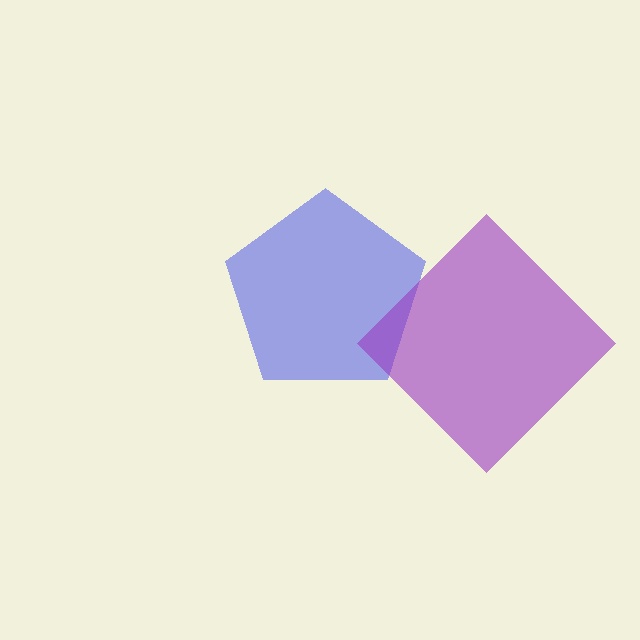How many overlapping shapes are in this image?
There are 2 overlapping shapes in the image.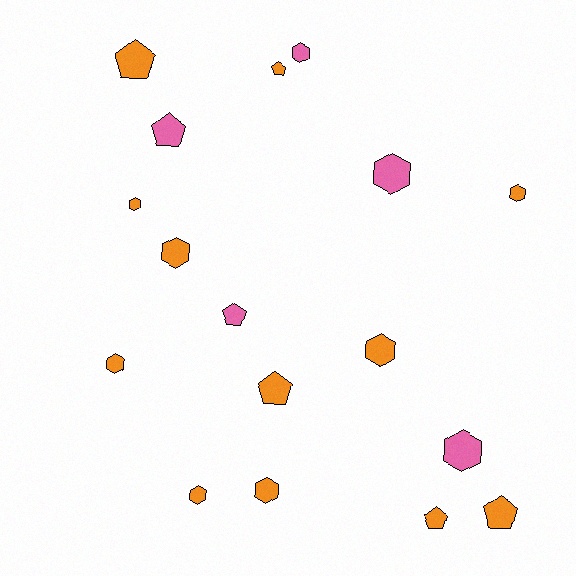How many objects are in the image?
There are 17 objects.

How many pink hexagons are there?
There are 3 pink hexagons.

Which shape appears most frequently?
Hexagon, with 10 objects.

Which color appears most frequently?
Orange, with 12 objects.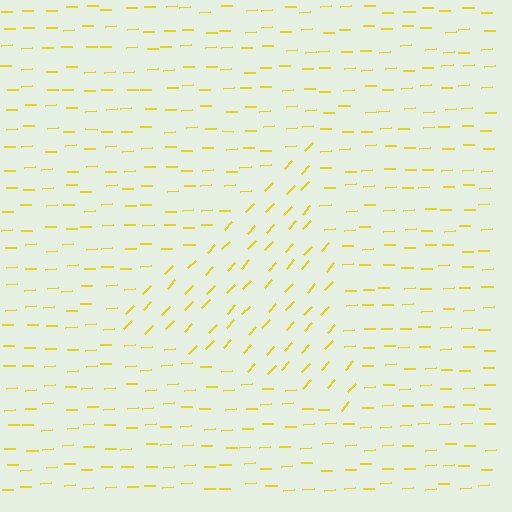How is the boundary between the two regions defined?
The boundary is defined purely by a change in line orientation (approximately 45 degrees difference). All lines are the same color and thickness.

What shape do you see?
I see a triangle.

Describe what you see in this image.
The image is filled with small yellow line segments. A triangle region in the image has lines oriented differently from the surrounding lines, creating a visible texture boundary.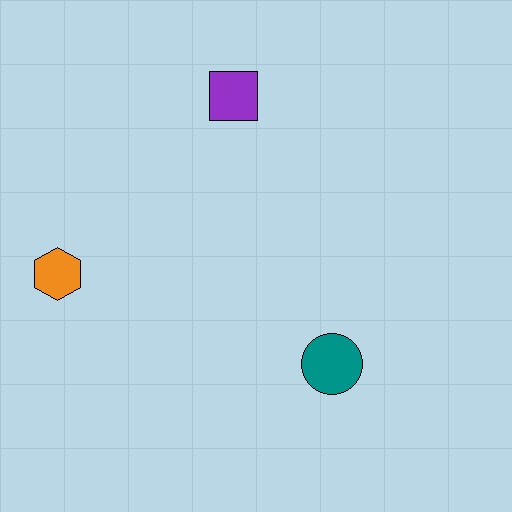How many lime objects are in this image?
There are no lime objects.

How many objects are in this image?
There are 3 objects.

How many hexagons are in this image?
There is 1 hexagon.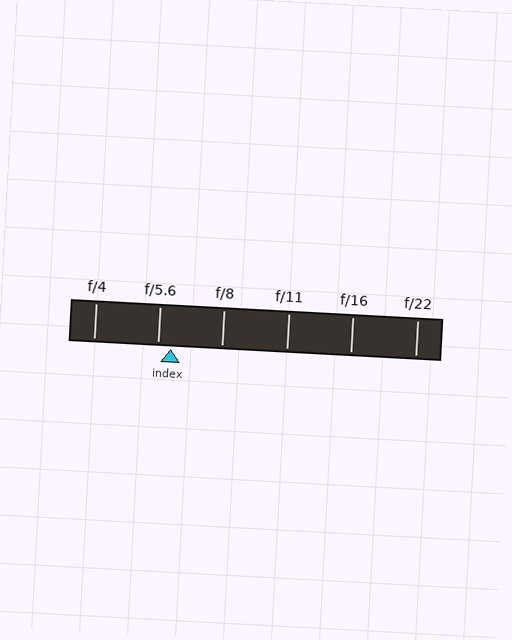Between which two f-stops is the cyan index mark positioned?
The index mark is between f/5.6 and f/8.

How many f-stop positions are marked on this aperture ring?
There are 6 f-stop positions marked.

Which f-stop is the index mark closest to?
The index mark is closest to f/5.6.